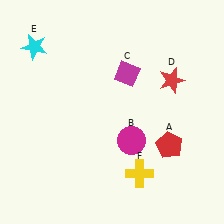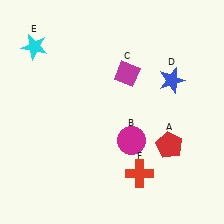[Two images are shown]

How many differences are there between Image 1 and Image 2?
There are 2 differences between the two images.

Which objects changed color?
D changed from red to blue. F changed from yellow to red.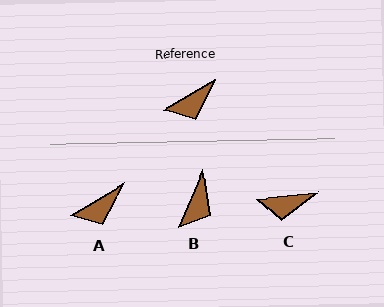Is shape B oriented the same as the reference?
No, it is off by about 36 degrees.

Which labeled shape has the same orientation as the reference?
A.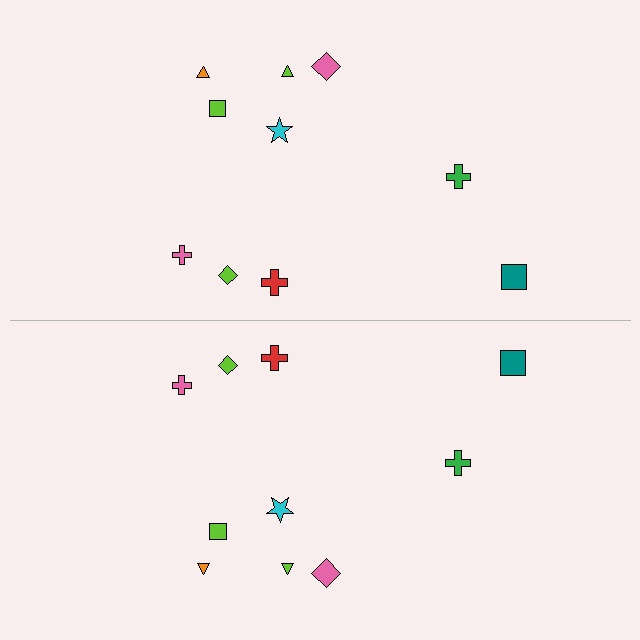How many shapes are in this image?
There are 20 shapes in this image.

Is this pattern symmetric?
Yes, this pattern has bilateral (reflection) symmetry.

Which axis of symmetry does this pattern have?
The pattern has a horizontal axis of symmetry running through the center of the image.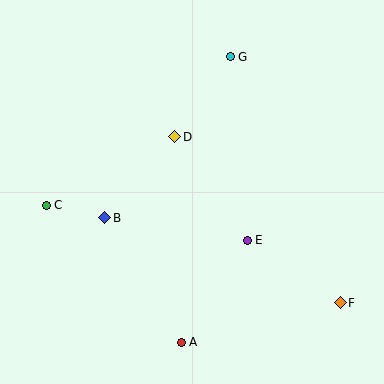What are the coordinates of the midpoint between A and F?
The midpoint between A and F is at (261, 322).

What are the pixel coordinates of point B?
Point B is at (105, 218).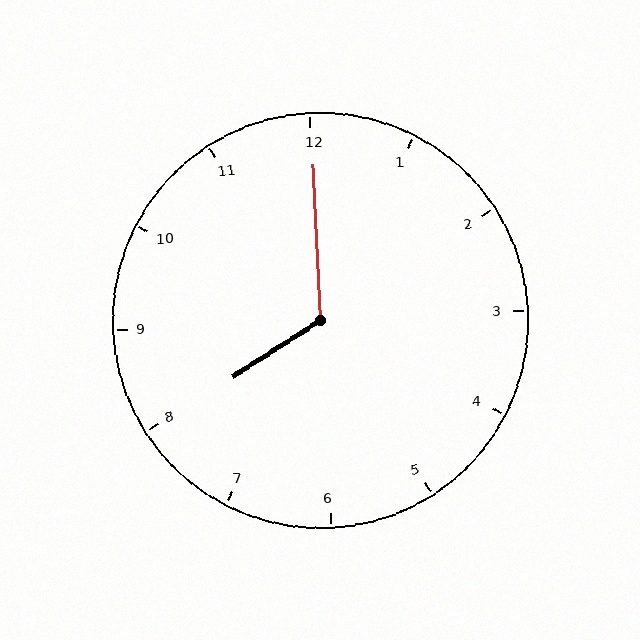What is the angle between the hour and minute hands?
Approximately 120 degrees.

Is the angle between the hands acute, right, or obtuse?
It is obtuse.